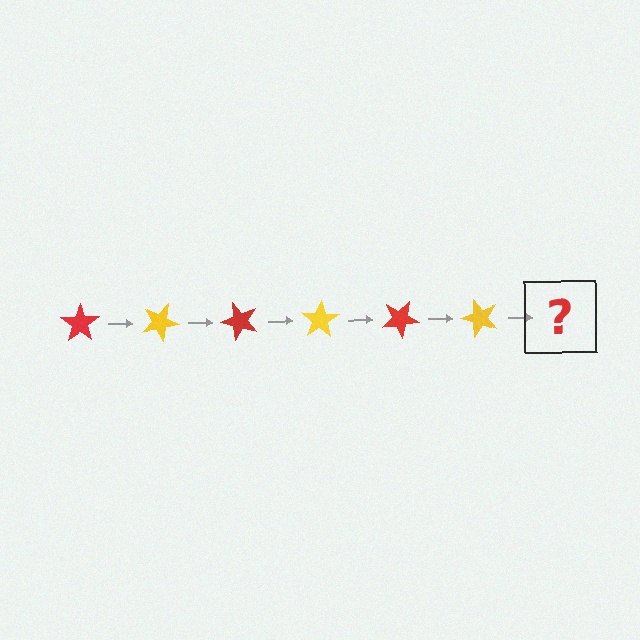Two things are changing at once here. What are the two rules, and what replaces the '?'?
The two rules are that it rotates 25 degrees each step and the color cycles through red and yellow. The '?' should be a red star, rotated 150 degrees from the start.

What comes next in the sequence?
The next element should be a red star, rotated 150 degrees from the start.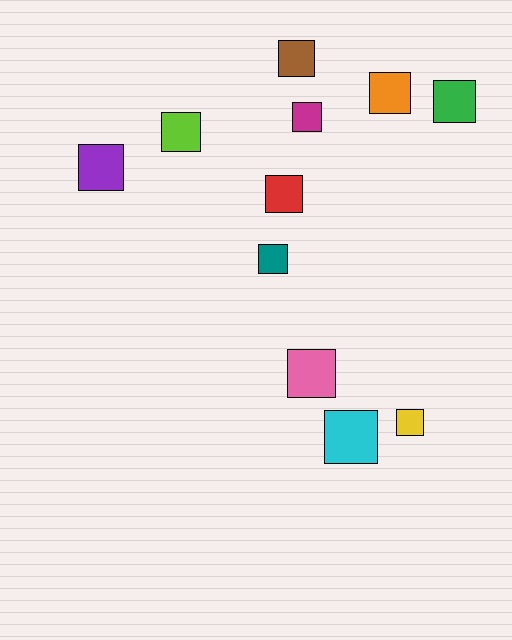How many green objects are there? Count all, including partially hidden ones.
There is 1 green object.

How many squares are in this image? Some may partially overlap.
There are 11 squares.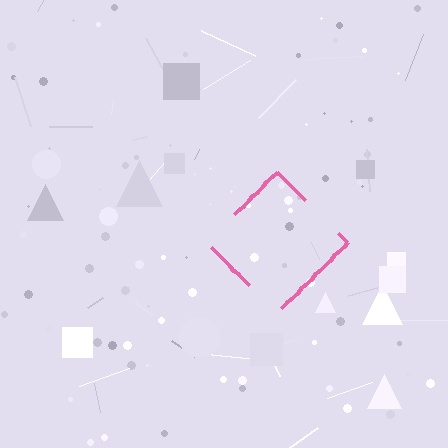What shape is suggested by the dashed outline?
The dashed outline suggests a diamond.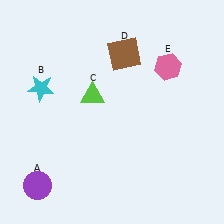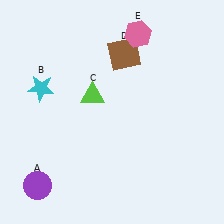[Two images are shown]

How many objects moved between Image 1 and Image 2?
1 object moved between the two images.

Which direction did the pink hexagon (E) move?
The pink hexagon (E) moved up.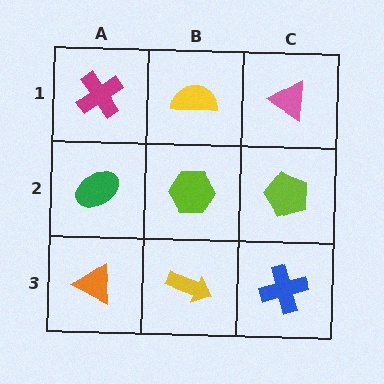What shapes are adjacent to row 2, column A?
A magenta cross (row 1, column A), an orange triangle (row 3, column A), a lime hexagon (row 2, column B).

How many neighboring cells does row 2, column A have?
3.